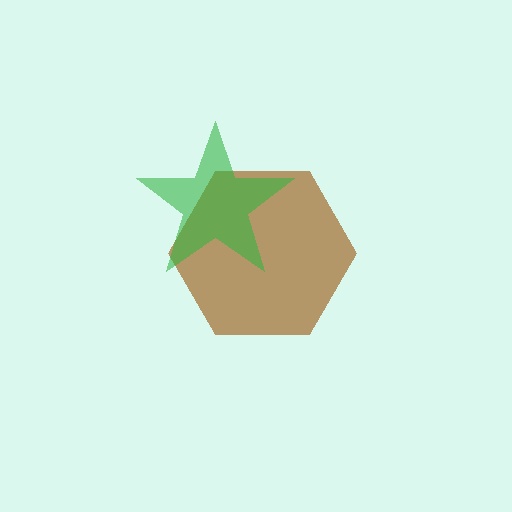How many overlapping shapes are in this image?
There are 2 overlapping shapes in the image.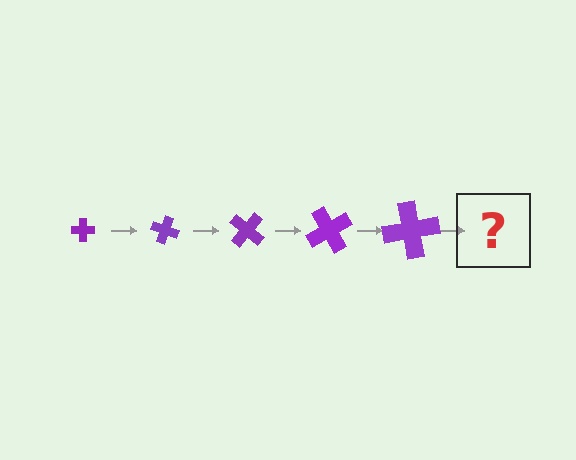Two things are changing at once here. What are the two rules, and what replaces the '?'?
The two rules are that the cross grows larger each step and it rotates 20 degrees each step. The '?' should be a cross, larger than the previous one and rotated 100 degrees from the start.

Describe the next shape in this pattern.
It should be a cross, larger than the previous one and rotated 100 degrees from the start.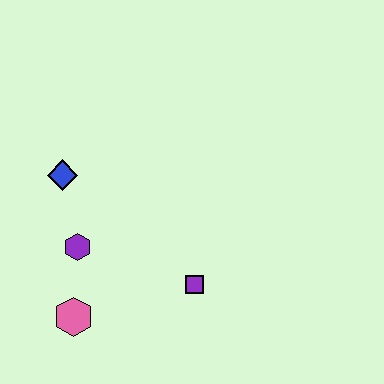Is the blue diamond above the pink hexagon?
Yes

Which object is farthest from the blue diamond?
The purple square is farthest from the blue diamond.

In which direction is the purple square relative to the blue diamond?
The purple square is to the right of the blue diamond.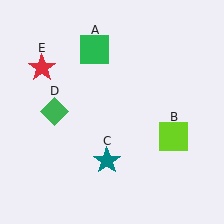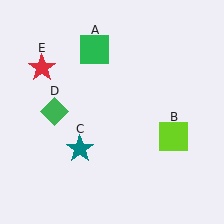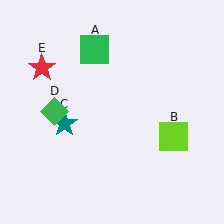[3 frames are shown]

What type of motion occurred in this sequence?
The teal star (object C) rotated clockwise around the center of the scene.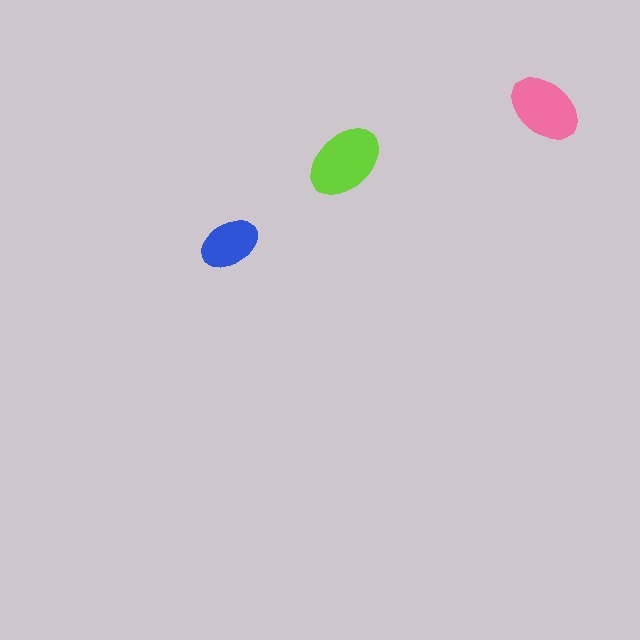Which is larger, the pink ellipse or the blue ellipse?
The pink one.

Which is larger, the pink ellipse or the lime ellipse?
The lime one.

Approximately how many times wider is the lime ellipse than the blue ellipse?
About 1.5 times wider.